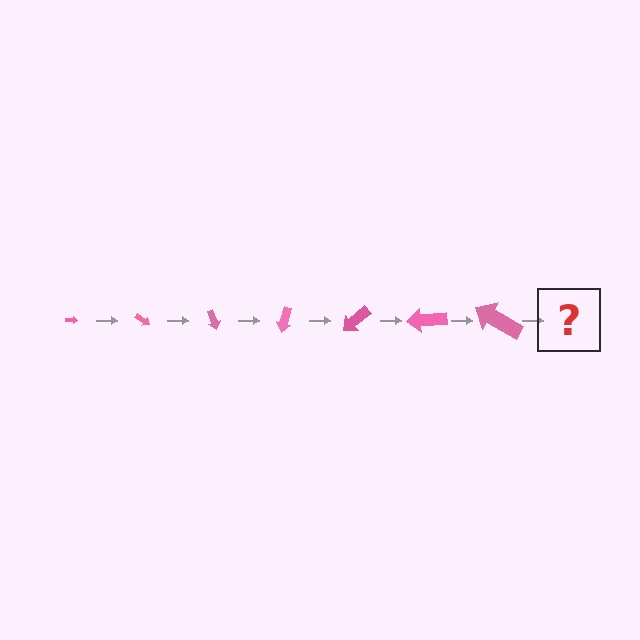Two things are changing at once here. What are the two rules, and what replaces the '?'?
The two rules are that the arrow grows larger each step and it rotates 35 degrees each step. The '?' should be an arrow, larger than the previous one and rotated 245 degrees from the start.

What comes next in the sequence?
The next element should be an arrow, larger than the previous one and rotated 245 degrees from the start.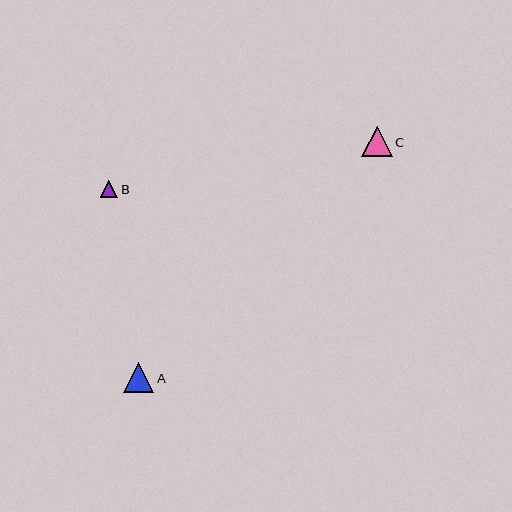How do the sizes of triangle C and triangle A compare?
Triangle C and triangle A are approximately the same size.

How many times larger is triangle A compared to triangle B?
Triangle A is approximately 1.7 times the size of triangle B.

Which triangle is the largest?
Triangle C is the largest with a size of approximately 31 pixels.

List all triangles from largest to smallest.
From largest to smallest: C, A, B.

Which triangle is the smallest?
Triangle B is the smallest with a size of approximately 18 pixels.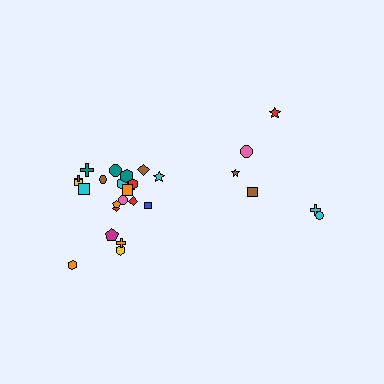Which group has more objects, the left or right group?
The left group.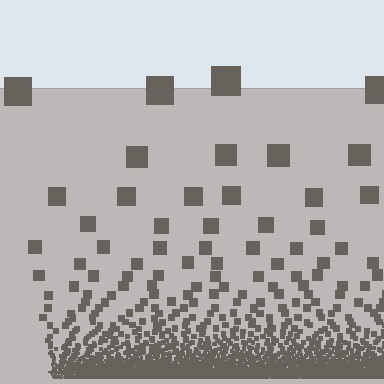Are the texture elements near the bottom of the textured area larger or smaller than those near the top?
Smaller. The gradient is inverted — elements near the bottom are smaller and denser.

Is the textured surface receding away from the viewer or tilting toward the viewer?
The surface appears to tilt toward the viewer. Texture elements get larger and sparser toward the top.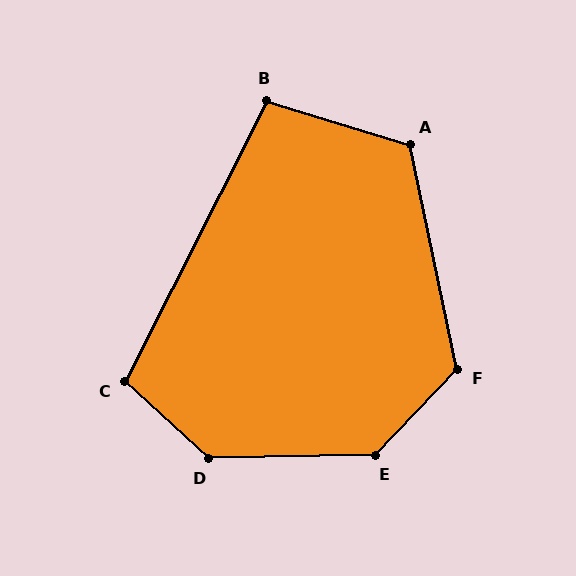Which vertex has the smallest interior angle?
B, at approximately 100 degrees.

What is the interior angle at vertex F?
Approximately 124 degrees (obtuse).